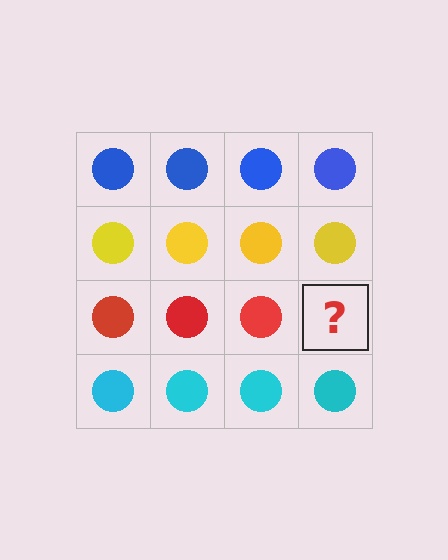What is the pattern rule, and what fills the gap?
The rule is that each row has a consistent color. The gap should be filled with a red circle.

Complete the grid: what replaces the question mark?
The question mark should be replaced with a red circle.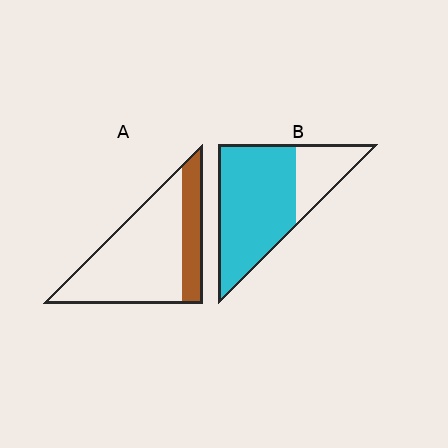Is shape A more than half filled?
No.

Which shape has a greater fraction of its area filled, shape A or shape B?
Shape B.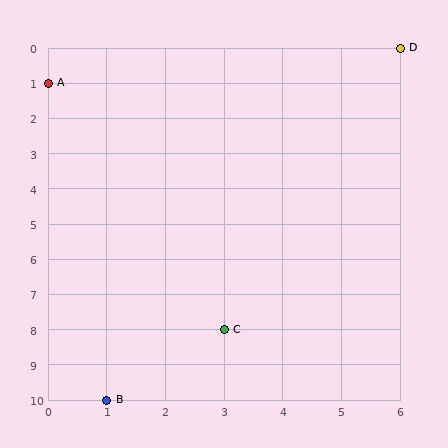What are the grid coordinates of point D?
Point D is at grid coordinates (6, 0).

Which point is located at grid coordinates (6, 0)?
Point D is at (6, 0).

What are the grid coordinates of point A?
Point A is at grid coordinates (0, 1).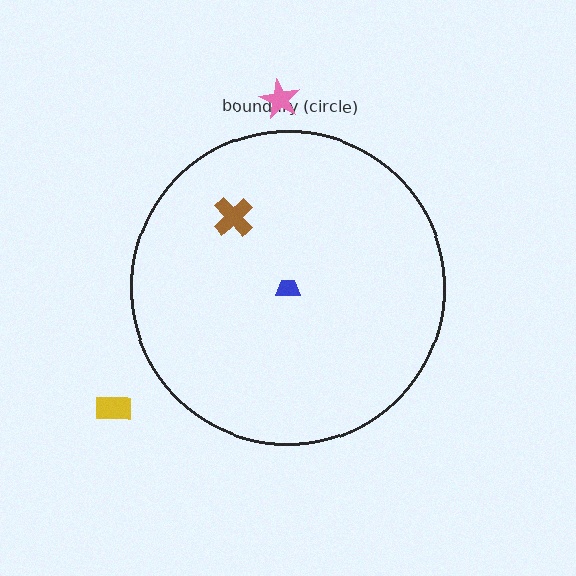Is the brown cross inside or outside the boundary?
Inside.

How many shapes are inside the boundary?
2 inside, 2 outside.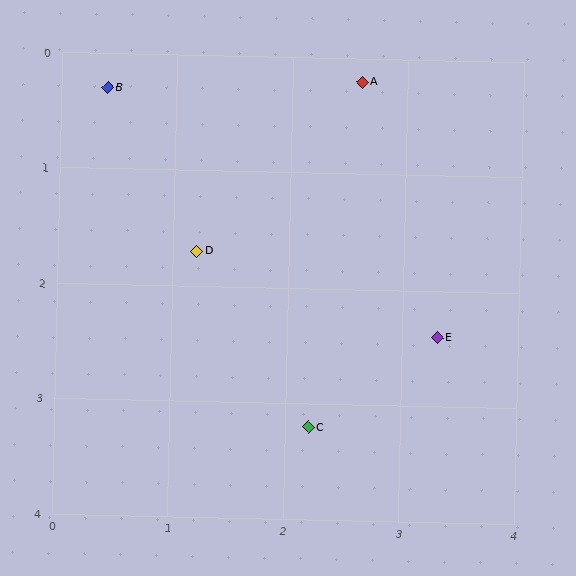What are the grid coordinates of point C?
Point C is at approximately (2.2, 3.2).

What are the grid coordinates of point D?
Point D is at approximately (1.2, 1.7).